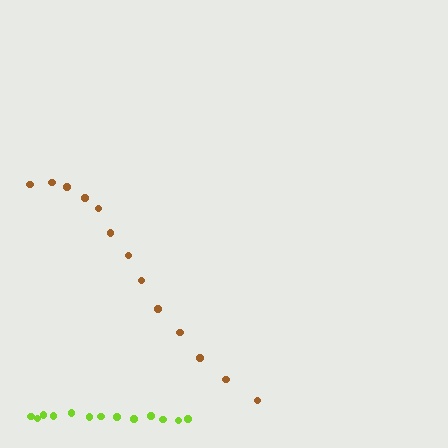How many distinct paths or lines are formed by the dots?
There are 2 distinct paths.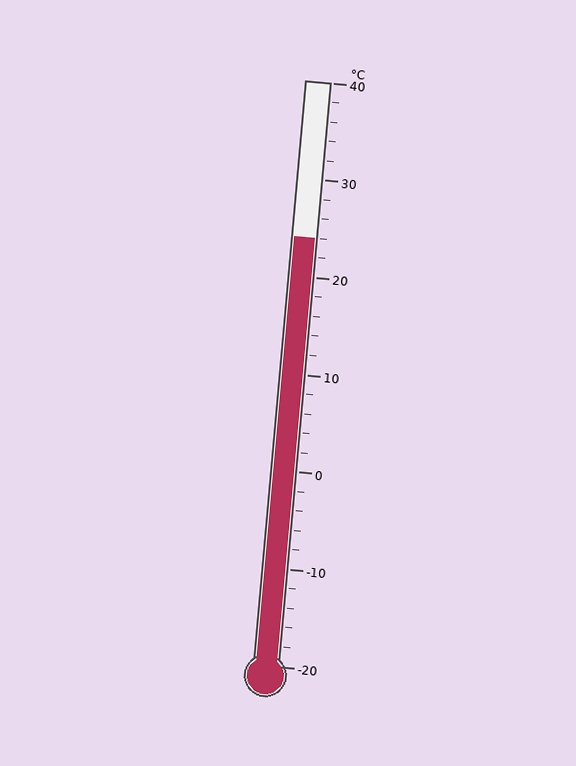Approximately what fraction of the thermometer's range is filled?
The thermometer is filled to approximately 75% of its range.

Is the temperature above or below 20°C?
The temperature is above 20°C.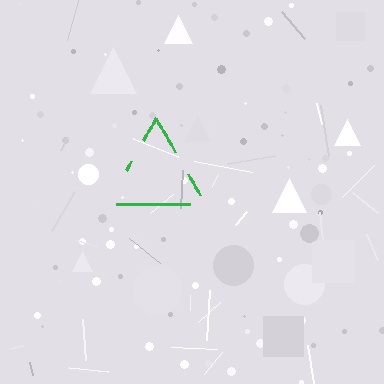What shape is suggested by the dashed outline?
The dashed outline suggests a triangle.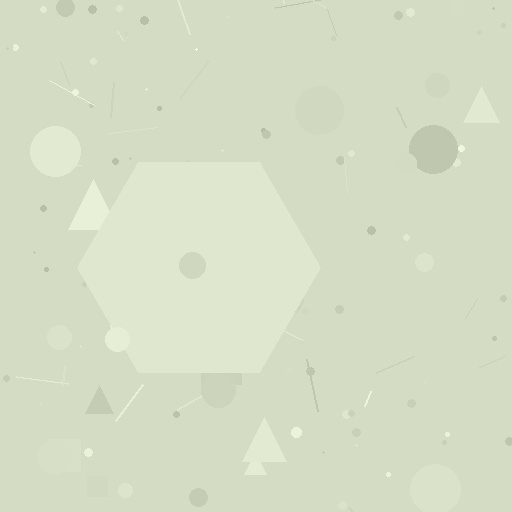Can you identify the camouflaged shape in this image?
The camouflaged shape is a hexagon.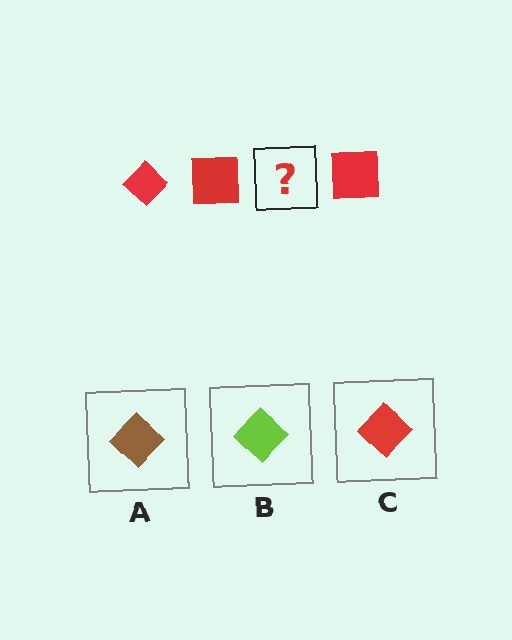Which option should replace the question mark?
Option C.